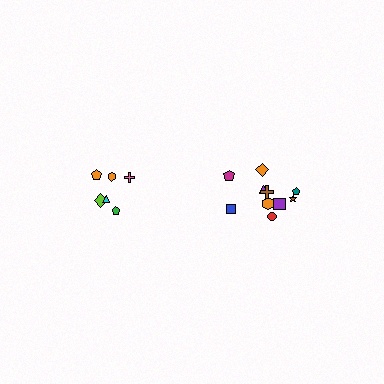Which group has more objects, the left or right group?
The right group.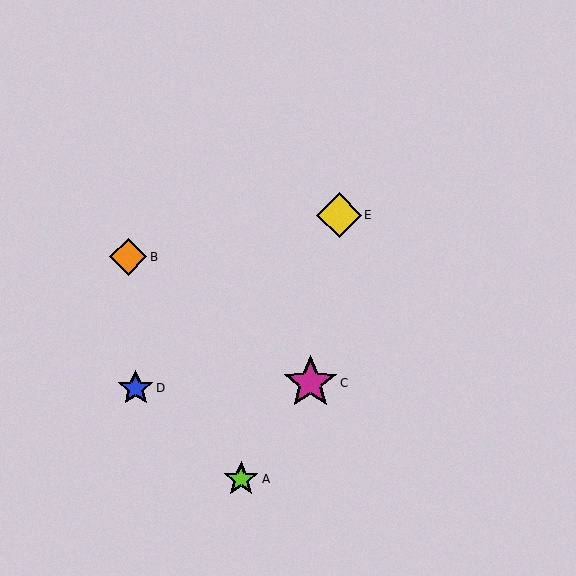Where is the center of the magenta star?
The center of the magenta star is at (310, 383).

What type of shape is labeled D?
Shape D is a blue star.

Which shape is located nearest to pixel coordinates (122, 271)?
The orange diamond (labeled B) at (128, 257) is nearest to that location.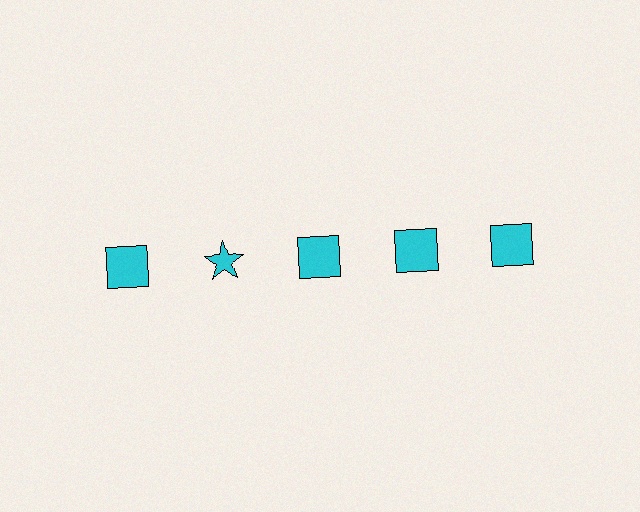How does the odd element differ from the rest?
It has a different shape: star instead of square.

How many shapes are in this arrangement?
There are 5 shapes arranged in a grid pattern.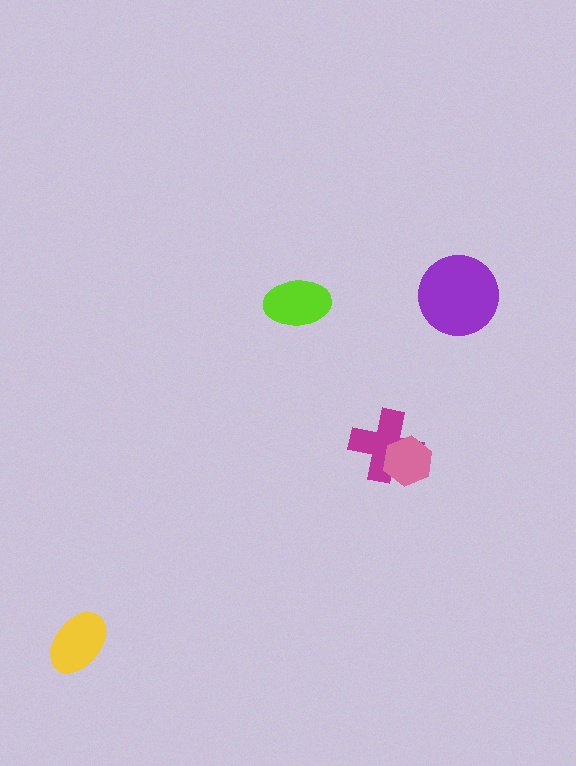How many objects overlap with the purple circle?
0 objects overlap with the purple circle.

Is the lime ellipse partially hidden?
No, no other shape covers it.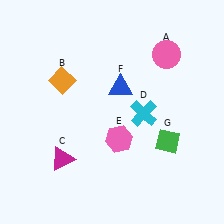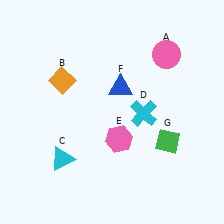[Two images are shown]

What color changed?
The triangle (C) changed from magenta in Image 1 to cyan in Image 2.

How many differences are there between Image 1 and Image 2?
There is 1 difference between the two images.